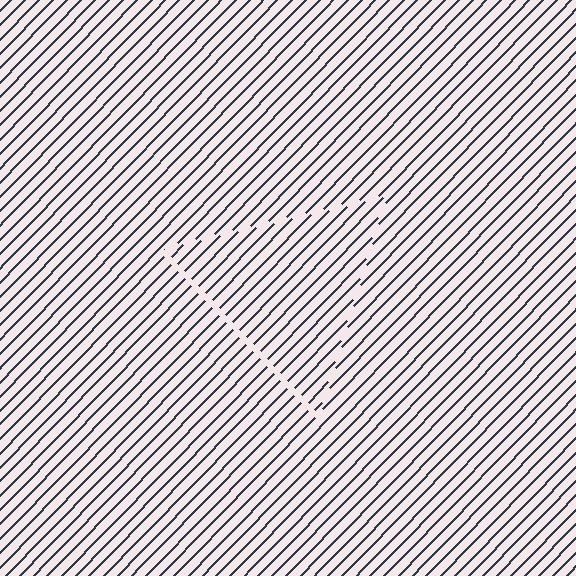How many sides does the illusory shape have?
3 sides — the line-ends trace a triangle.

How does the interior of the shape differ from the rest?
The interior of the shape contains the same grating, shifted by half a period — the contour is defined by the phase discontinuity where line-ends from the inner and outer gratings abut.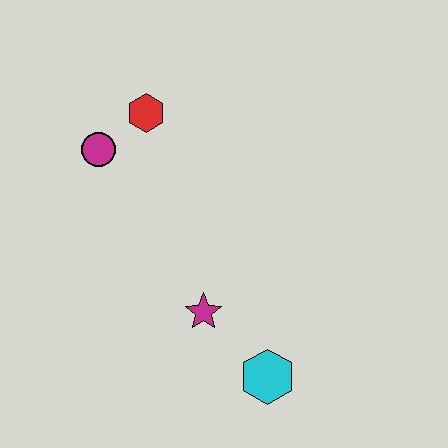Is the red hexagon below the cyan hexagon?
No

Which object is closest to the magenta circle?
The red hexagon is closest to the magenta circle.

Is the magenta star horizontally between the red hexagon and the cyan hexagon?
Yes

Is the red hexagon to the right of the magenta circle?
Yes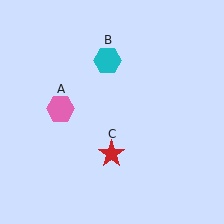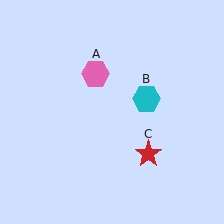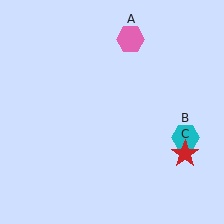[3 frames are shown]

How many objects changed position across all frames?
3 objects changed position: pink hexagon (object A), cyan hexagon (object B), red star (object C).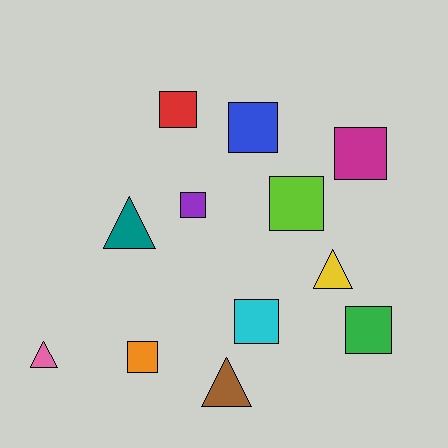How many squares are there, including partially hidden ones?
There are 8 squares.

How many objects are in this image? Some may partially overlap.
There are 12 objects.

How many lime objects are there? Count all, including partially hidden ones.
There is 1 lime object.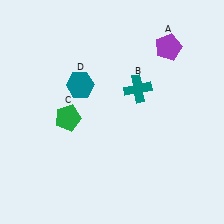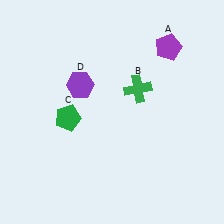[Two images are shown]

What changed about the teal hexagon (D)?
In Image 1, D is teal. In Image 2, it changed to purple.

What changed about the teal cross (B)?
In Image 1, B is teal. In Image 2, it changed to green.